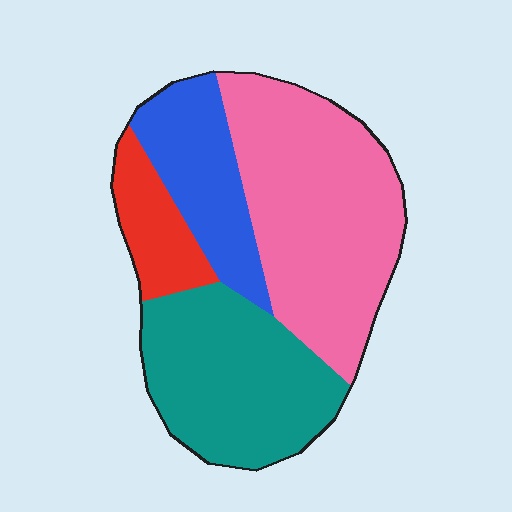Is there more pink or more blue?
Pink.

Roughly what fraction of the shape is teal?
Teal takes up between a sixth and a third of the shape.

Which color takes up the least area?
Red, at roughly 10%.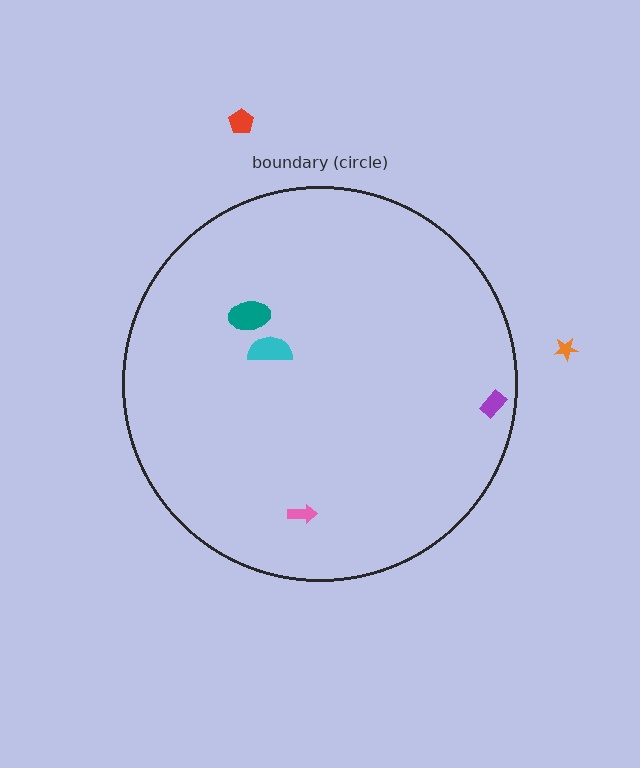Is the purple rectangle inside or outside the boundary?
Inside.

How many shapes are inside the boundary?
4 inside, 2 outside.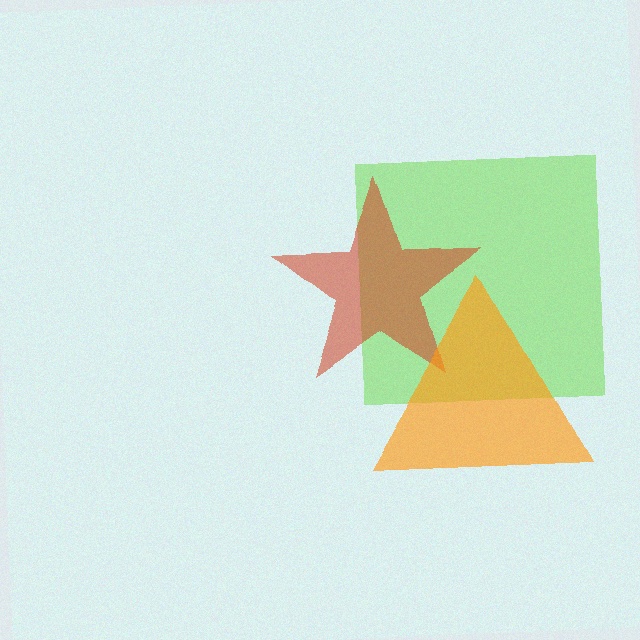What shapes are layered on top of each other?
The layered shapes are: a lime square, a red star, an orange triangle.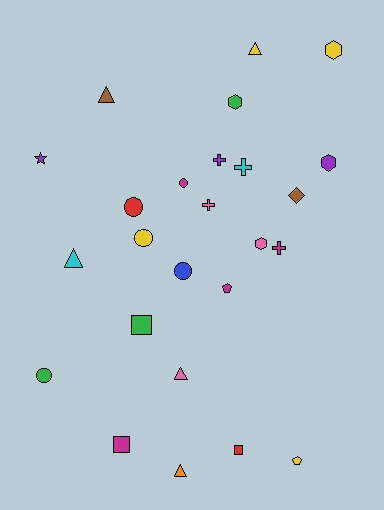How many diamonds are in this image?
There is 1 diamond.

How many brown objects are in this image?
There are 2 brown objects.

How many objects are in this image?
There are 25 objects.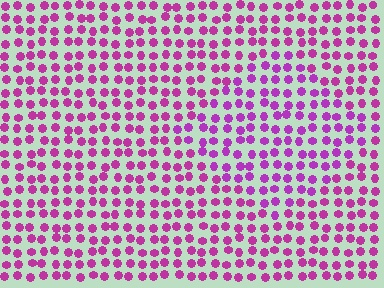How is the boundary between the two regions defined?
The boundary is defined purely by a slight shift in hue (about 17 degrees). Spacing, size, and orientation are identical on both sides.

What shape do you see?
I see a diamond.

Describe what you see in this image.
The image is filled with small magenta elements in a uniform arrangement. A diamond-shaped region is visible where the elements are tinted to a slightly different hue, forming a subtle color boundary.